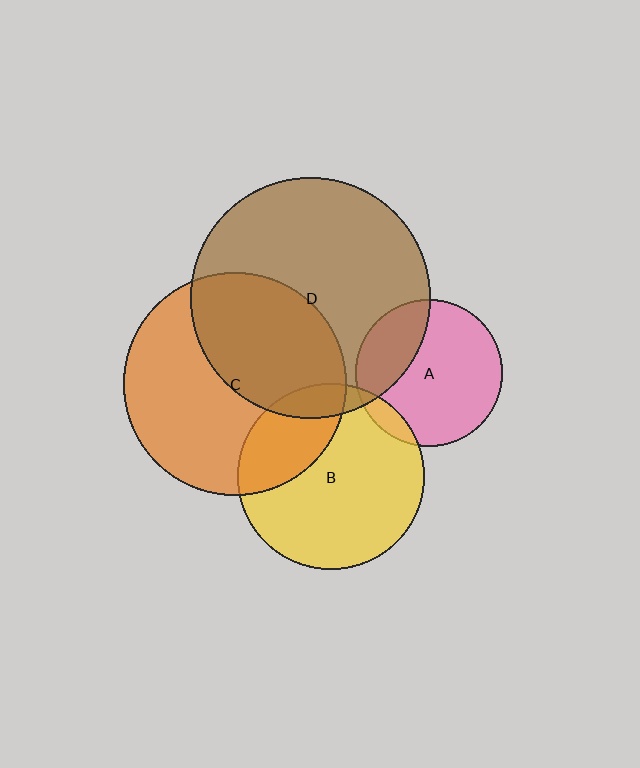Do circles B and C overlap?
Yes.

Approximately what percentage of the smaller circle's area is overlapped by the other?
Approximately 30%.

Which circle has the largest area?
Circle D (brown).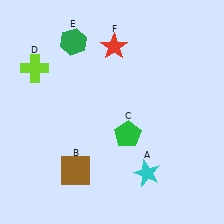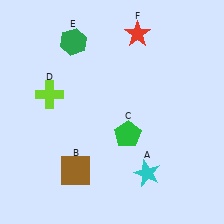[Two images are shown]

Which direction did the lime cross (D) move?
The lime cross (D) moved down.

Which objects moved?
The objects that moved are: the lime cross (D), the red star (F).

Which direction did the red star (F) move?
The red star (F) moved right.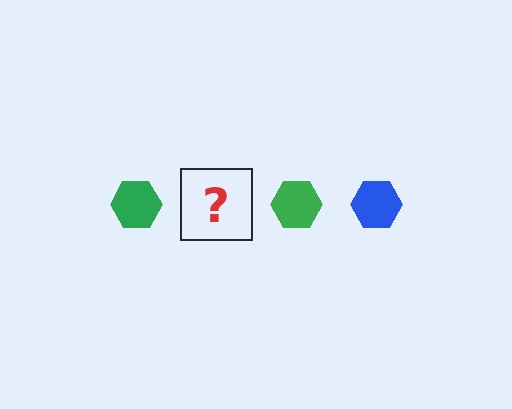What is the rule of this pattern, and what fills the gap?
The rule is that the pattern cycles through green, blue hexagons. The gap should be filled with a blue hexagon.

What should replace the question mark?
The question mark should be replaced with a blue hexagon.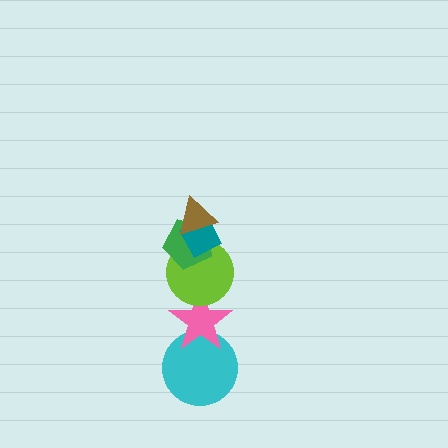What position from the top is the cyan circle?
The cyan circle is 6th from the top.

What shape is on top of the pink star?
The lime circle is on top of the pink star.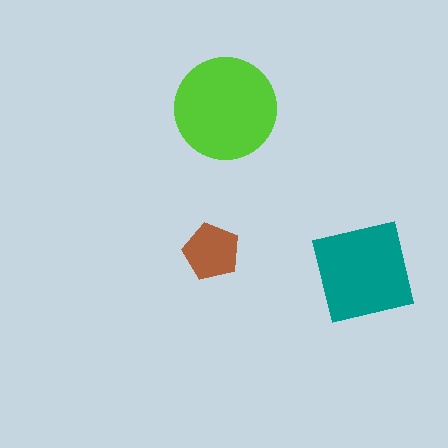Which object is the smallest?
The brown pentagon.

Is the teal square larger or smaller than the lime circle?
Smaller.